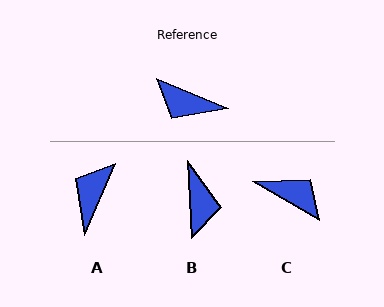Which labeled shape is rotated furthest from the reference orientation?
C, about 172 degrees away.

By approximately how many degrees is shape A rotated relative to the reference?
Approximately 91 degrees clockwise.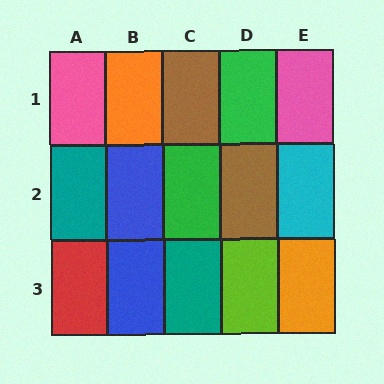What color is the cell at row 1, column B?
Orange.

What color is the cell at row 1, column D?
Green.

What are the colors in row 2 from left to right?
Teal, blue, green, brown, cyan.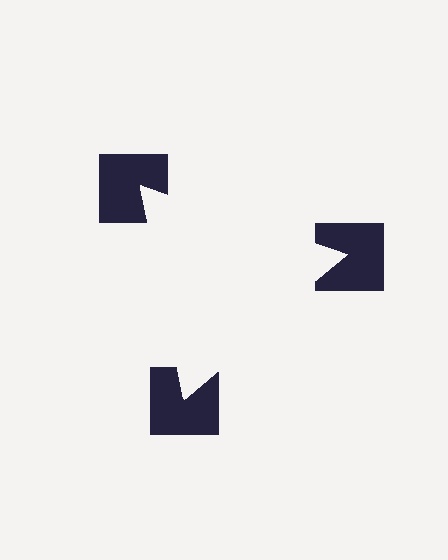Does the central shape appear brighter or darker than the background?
It typically appears slightly brighter than the background, even though no actual brightness change is drawn.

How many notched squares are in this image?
There are 3 — one at each vertex of the illusory triangle.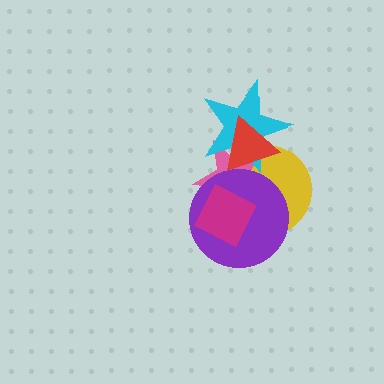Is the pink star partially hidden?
Yes, it is partially covered by another shape.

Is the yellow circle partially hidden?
Yes, it is partially covered by another shape.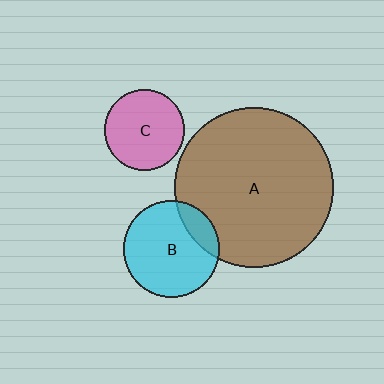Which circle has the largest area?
Circle A (brown).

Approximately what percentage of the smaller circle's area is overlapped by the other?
Approximately 15%.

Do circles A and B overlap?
Yes.